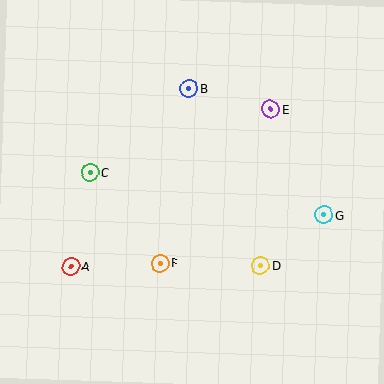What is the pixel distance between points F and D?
The distance between F and D is 101 pixels.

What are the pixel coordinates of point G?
Point G is at (324, 215).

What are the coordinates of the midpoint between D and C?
The midpoint between D and C is at (175, 219).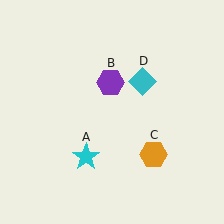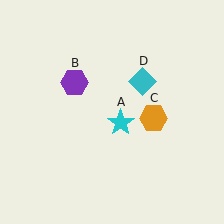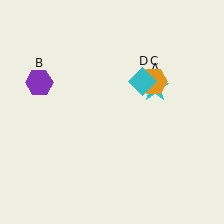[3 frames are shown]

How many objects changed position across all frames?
3 objects changed position: cyan star (object A), purple hexagon (object B), orange hexagon (object C).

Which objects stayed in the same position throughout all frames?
Cyan diamond (object D) remained stationary.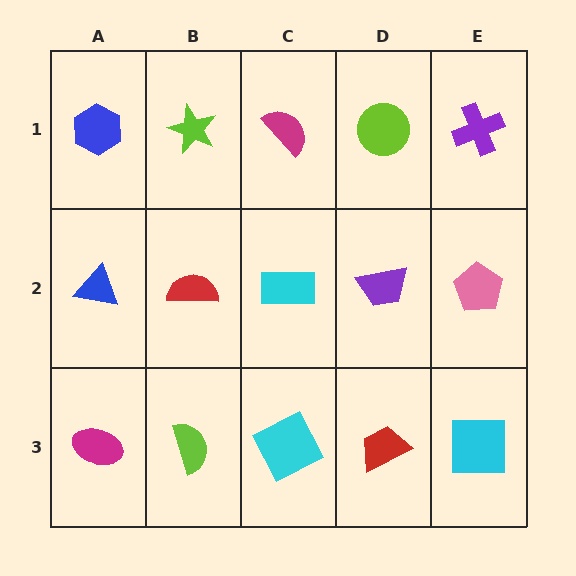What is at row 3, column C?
A cyan square.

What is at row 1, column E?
A purple cross.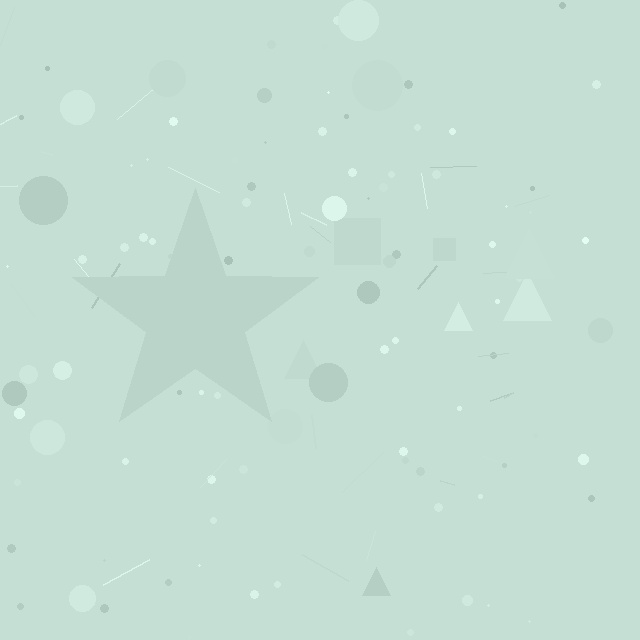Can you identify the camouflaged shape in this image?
The camouflaged shape is a star.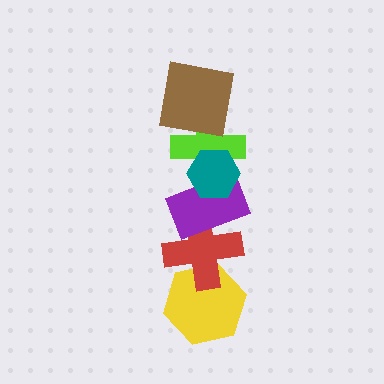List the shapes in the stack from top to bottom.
From top to bottom: the brown square, the teal hexagon, the lime cross, the purple rectangle, the red cross, the yellow hexagon.